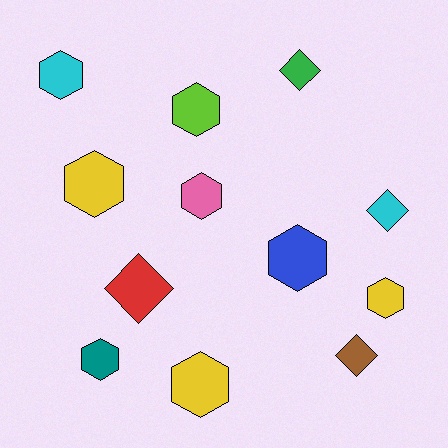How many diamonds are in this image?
There are 4 diamonds.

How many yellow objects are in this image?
There are 3 yellow objects.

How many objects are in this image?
There are 12 objects.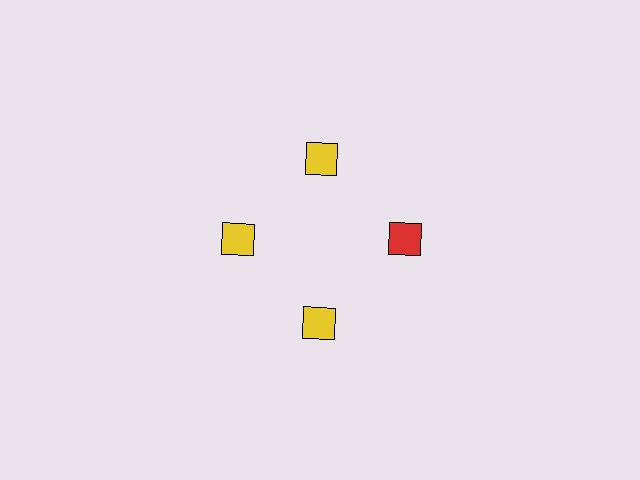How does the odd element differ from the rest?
It has a different color: red instead of yellow.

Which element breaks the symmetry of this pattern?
The red diamond at roughly the 3 o'clock position breaks the symmetry. All other shapes are yellow diamonds.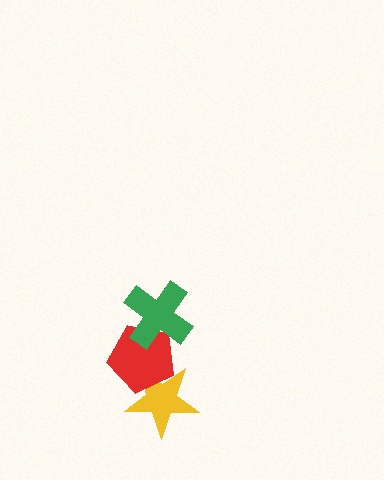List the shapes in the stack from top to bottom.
From top to bottom: the green cross, the red pentagon, the yellow star.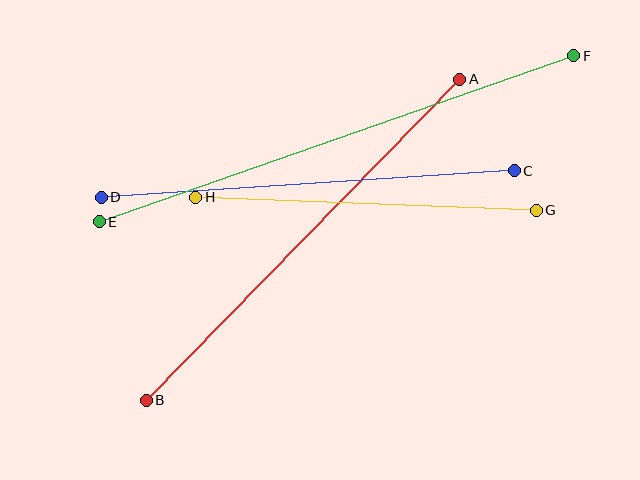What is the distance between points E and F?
The distance is approximately 503 pixels.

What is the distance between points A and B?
The distance is approximately 449 pixels.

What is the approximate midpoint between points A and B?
The midpoint is at approximately (303, 240) pixels.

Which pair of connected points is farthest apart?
Points E and F are farthest apart.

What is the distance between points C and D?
The distance is approximately 414 pixels.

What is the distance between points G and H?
The distance is approximately 341 pixels.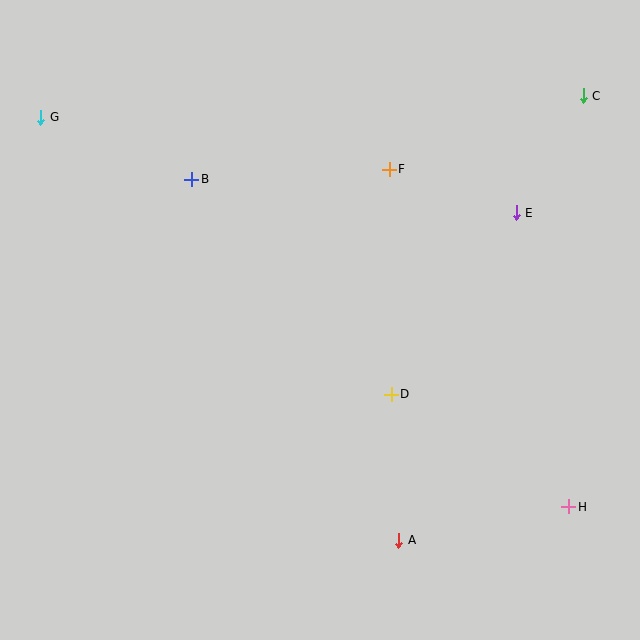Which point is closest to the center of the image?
Point D at (391, 394) is closest to the center.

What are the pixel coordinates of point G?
Point G is at (41, 117).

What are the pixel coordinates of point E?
Point E is at (516, 213).